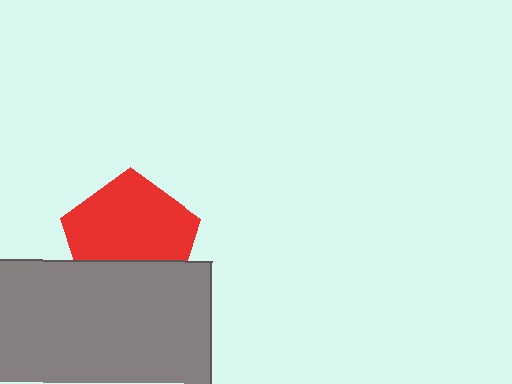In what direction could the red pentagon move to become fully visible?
The red pentagon could move up. That would shift it out from behind the gray rectangle entirely.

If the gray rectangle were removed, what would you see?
You would see the complete red pentagon.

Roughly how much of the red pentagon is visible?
Most of it is visible (roughly 68%).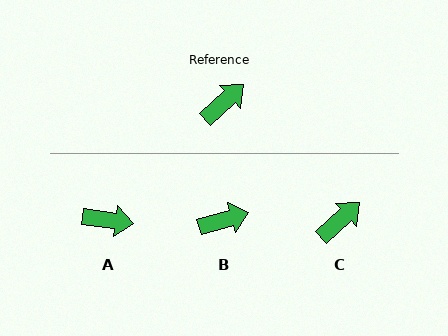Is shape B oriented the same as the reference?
No, it is off by about 27 degrees.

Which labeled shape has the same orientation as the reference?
C.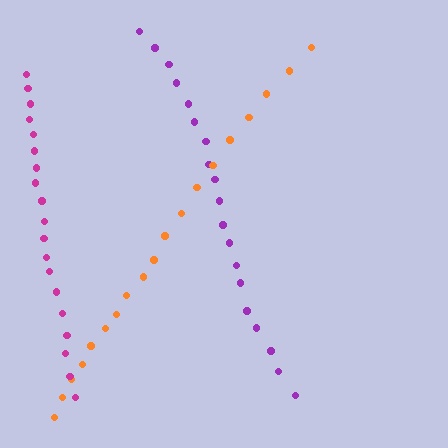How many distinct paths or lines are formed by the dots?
There are 3 distinct paths.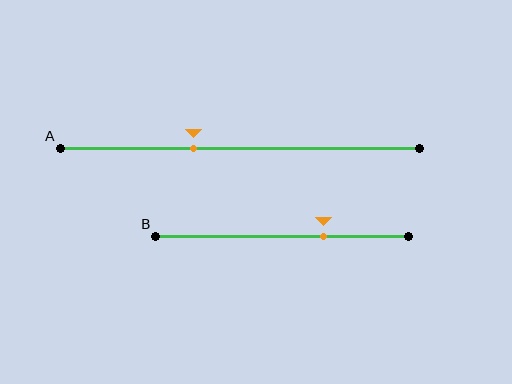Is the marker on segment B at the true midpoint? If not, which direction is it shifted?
No, the marker on segment B is shifted to the right by about 16% of the segment length.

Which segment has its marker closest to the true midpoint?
Segment A has its marker closest to the true midpoint.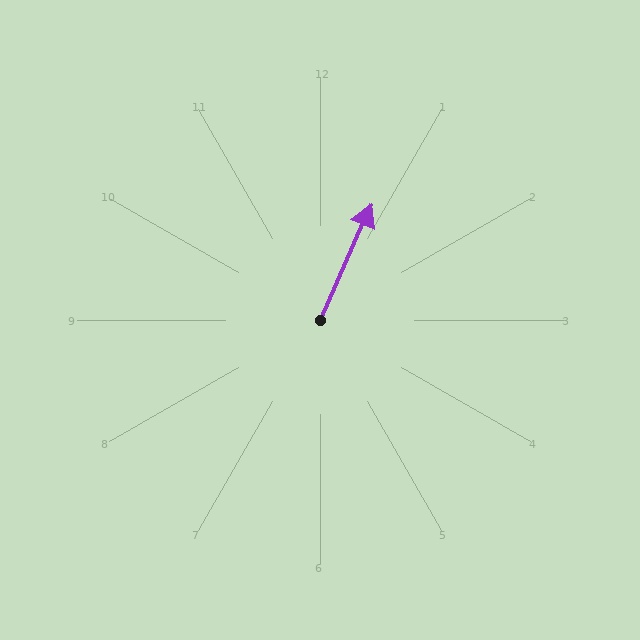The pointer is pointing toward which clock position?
Roughly 1 o'clock.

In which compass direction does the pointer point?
Northeast.